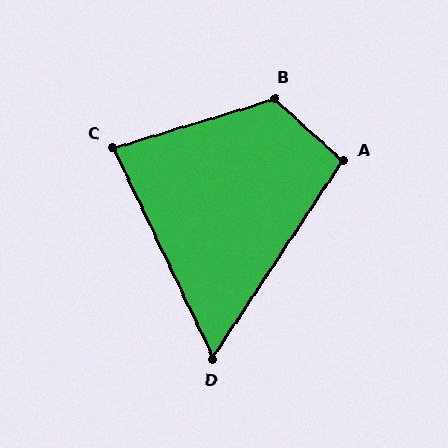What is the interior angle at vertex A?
Approximately 99 degrees (obtuse).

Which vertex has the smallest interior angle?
D, at approximately 59 degrees.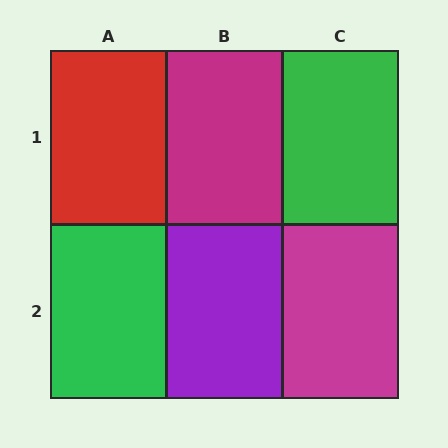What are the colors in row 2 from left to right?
Green, purple, magenta.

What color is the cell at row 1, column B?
Magenta.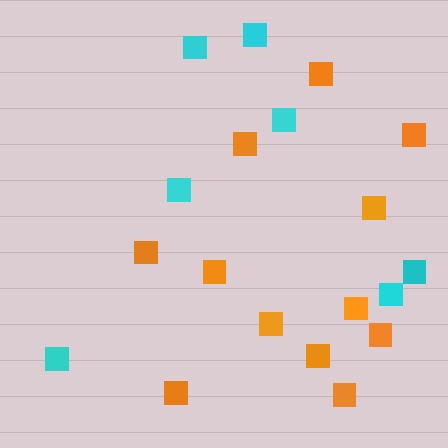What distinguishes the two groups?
There are 2 groups: one group of orange squares (12) and one group of cyan squares (7).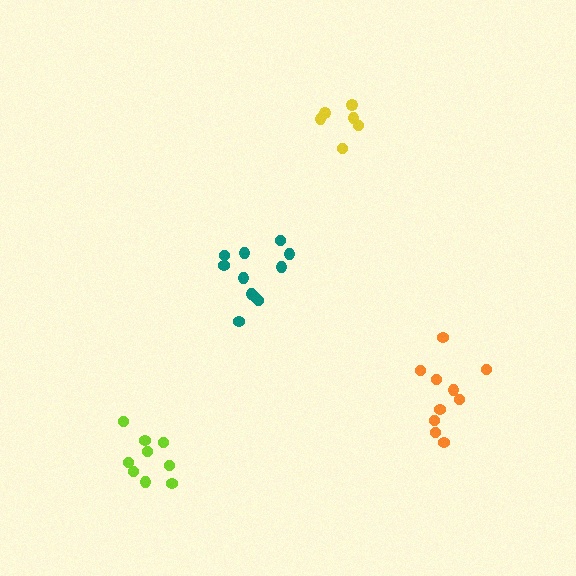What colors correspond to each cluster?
The clusters are colored: orange, yellow, lime, teal.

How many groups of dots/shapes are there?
There are 4 groups.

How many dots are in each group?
Group 1: 10 dots, Group 2: 6 dots, Group 3: 9 dots, Group 4: 11 dots (36 total).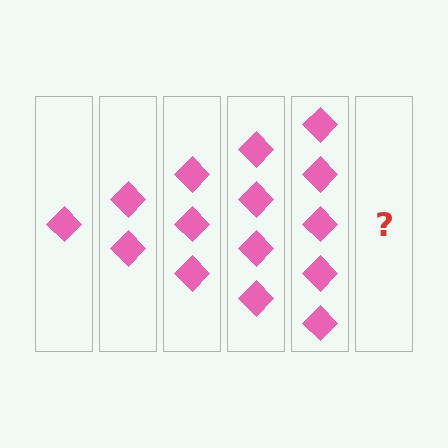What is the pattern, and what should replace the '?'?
The pattern is that each step adds one more diamond. The '?' should be 6 diamonds.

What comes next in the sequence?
The next element should be 6 diamonds.